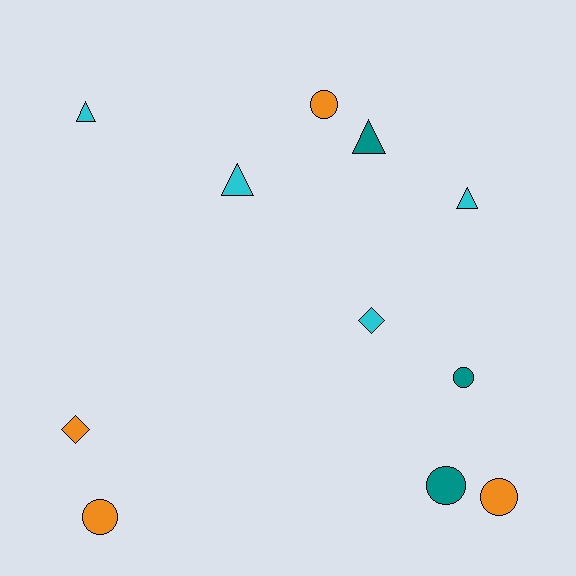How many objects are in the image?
There are 11 objects.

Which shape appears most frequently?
Circle, with 5 objects.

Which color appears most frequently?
Orange, with 4 objects.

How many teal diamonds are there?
There are no teal diamonds.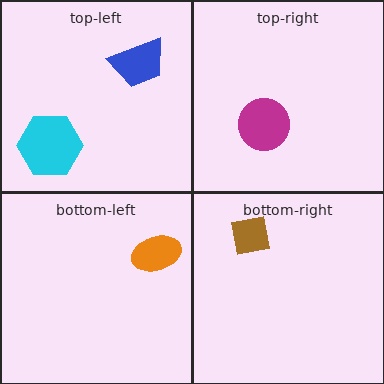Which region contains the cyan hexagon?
The top-left region.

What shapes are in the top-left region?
The cyan hexagon, the blue trapezoid.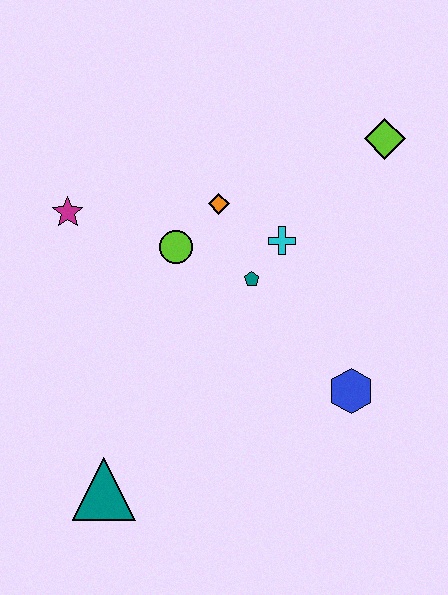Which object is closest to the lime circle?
The orange diamond is closest to the lime circle.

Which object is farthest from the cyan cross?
The teal triangle is farthest from the cyan cross.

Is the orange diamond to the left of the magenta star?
No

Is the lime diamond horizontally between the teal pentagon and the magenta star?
No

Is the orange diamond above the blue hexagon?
Yes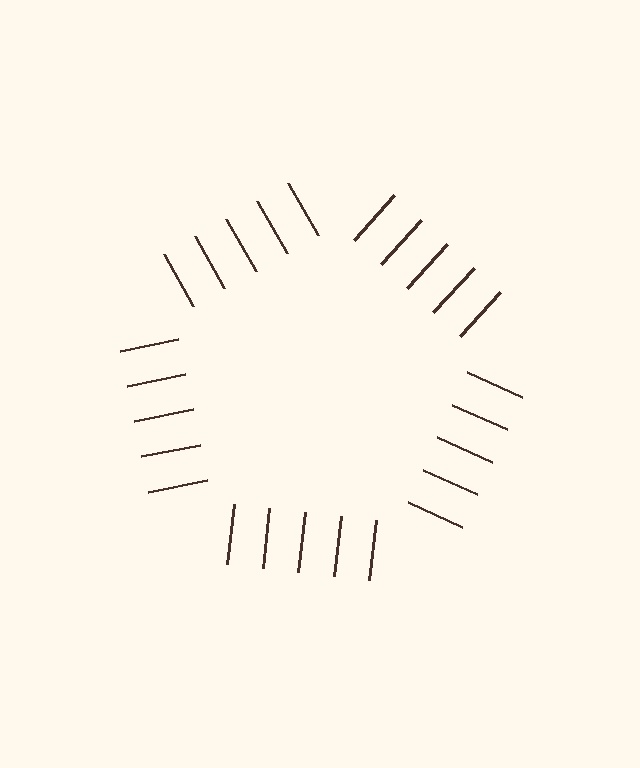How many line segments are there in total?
25 — 5 along each of the 5 edges.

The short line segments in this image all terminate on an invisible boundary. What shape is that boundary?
An illusory pentagon — the line segments terminate on its edges but no continuous stroke is drawn.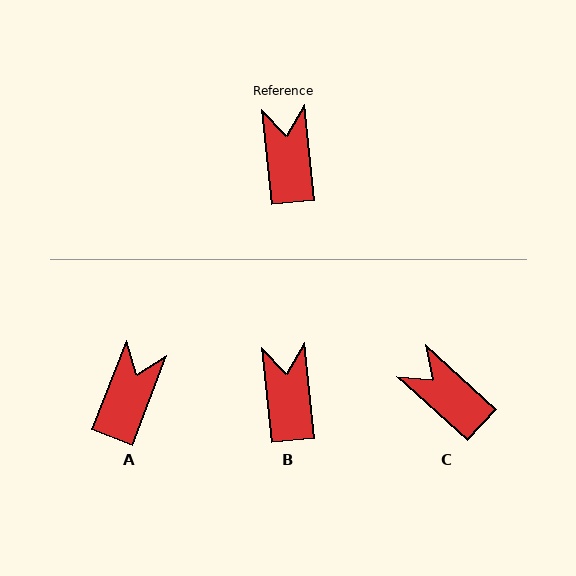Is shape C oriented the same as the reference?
No, it is off by about 42 degrees.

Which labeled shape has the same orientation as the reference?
B.